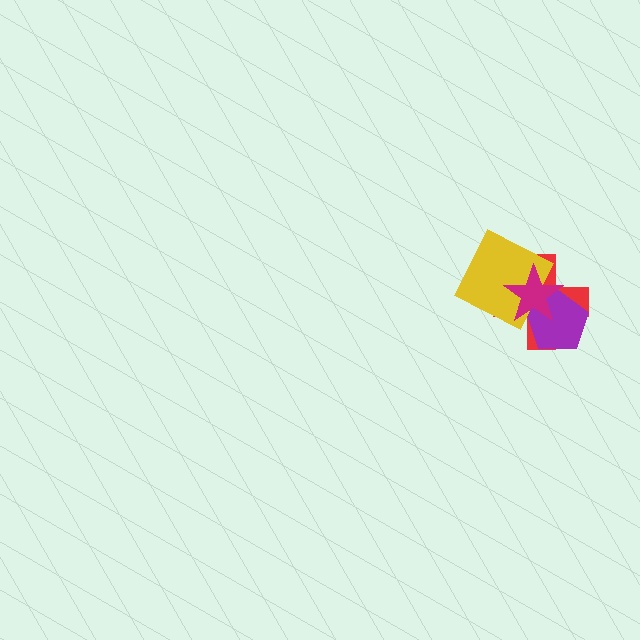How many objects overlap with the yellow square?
2 objects overlap with the yellow square.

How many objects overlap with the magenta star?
3 objects overlap with the magenta star.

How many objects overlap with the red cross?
3 objects overlap with the red cross.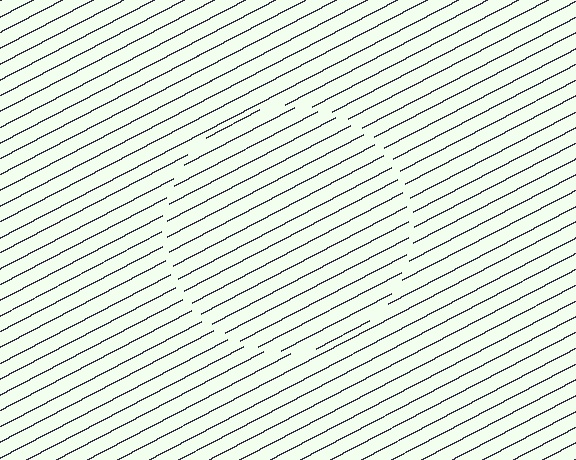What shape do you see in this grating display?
An illusory circle. The interior of the shape contains the same grating, shifted by half a period — the contour is defined by the phase discontinuity where line-ends from the inner and outer gratings abut.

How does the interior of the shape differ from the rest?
The interior of the shape contains the same grating, shifted by half a period — the contour is defined by the phase discontinuity where line-ends from the inner and outer gratings abut.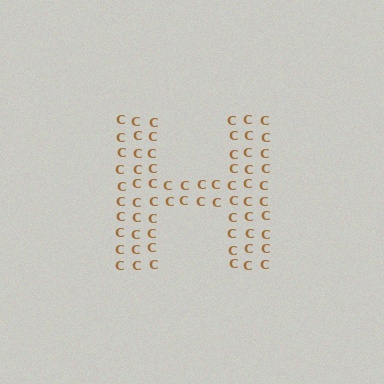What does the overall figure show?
The overall figure shows the letter H.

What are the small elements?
The small elements are letter C's.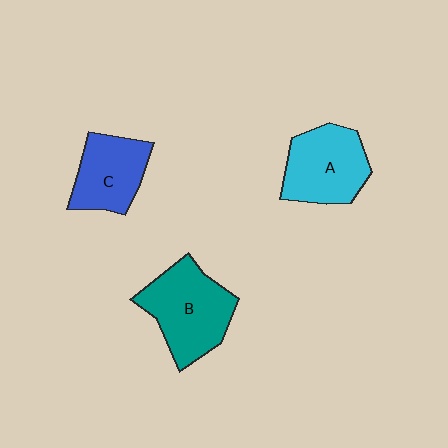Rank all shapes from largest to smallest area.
From largest to smallest: B (teal), A (cyan), C (blue).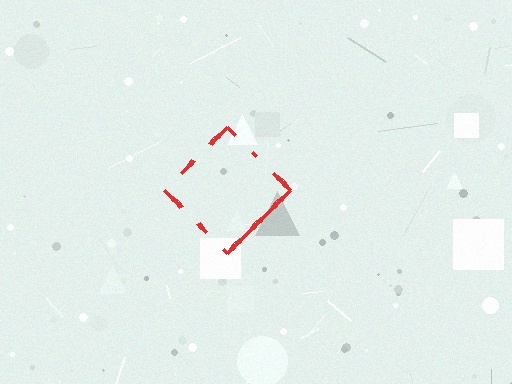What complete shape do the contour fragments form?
The contour fragments form a diamond.